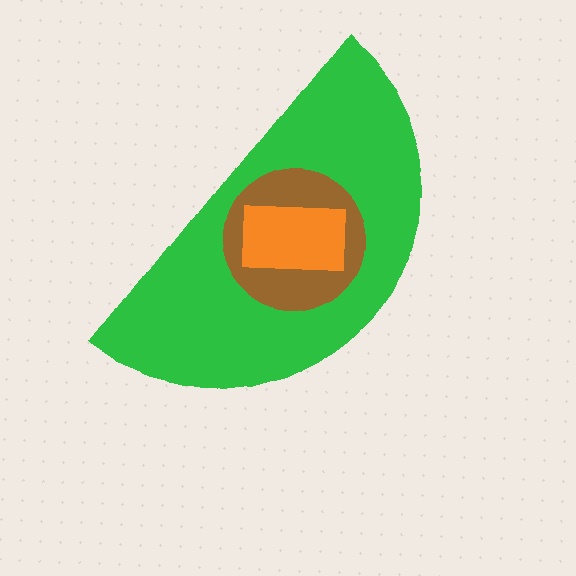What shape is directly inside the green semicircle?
The brown circle.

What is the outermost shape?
The green semicircle.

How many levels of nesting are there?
3.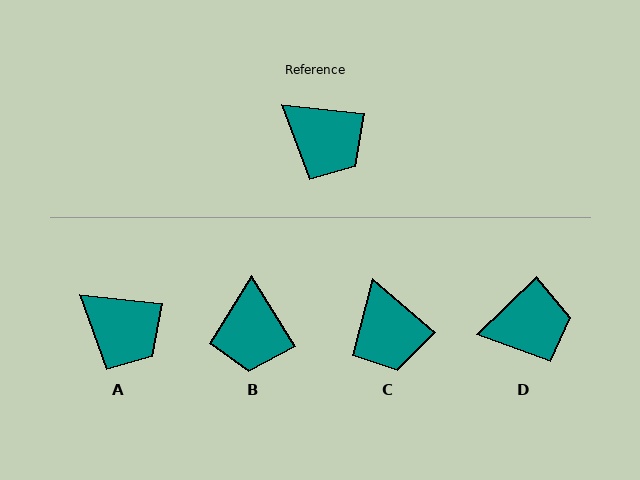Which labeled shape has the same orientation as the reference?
A.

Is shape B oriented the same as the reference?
No, it is off by about 52 degrees.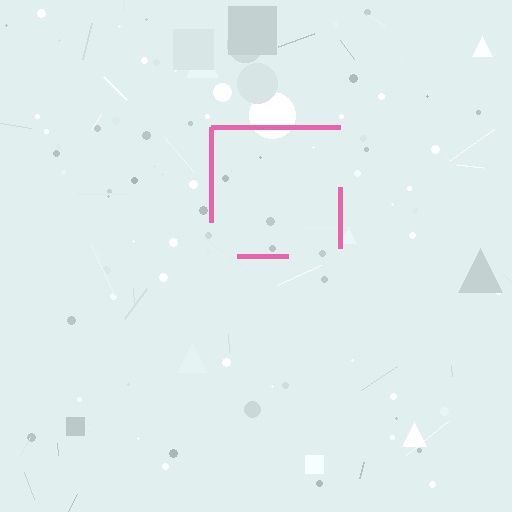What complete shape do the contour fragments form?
The contour fragments form a square.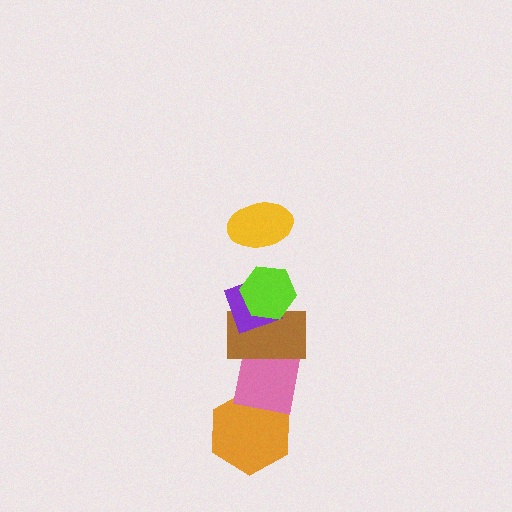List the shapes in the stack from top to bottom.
From top to bottom: the yellow ellipse, the lime hexagon, the purple diamond, the brown rectangle, the pink square, the orange hexagon.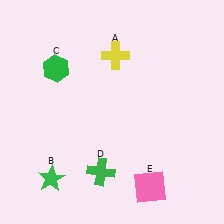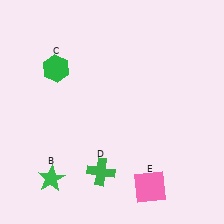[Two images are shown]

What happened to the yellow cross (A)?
The yellow cross (A) was removed in Image 2. It was in the top-right area of Image 1.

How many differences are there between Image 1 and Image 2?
There is 1 difference between the two images.